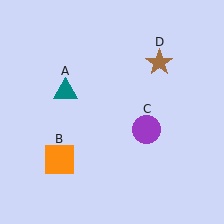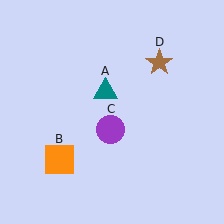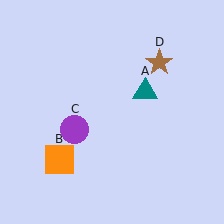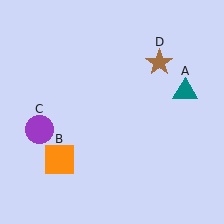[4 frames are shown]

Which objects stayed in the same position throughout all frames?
Orange square (object B) and brown star (object D) remained stationary.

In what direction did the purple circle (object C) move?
The purple circle (object C) moved left.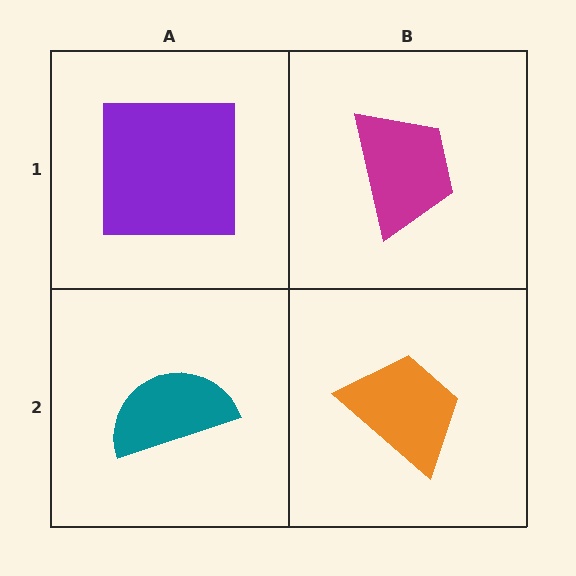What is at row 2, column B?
An orange trapezoid.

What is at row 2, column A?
A teal semicircle.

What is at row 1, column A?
A purple square.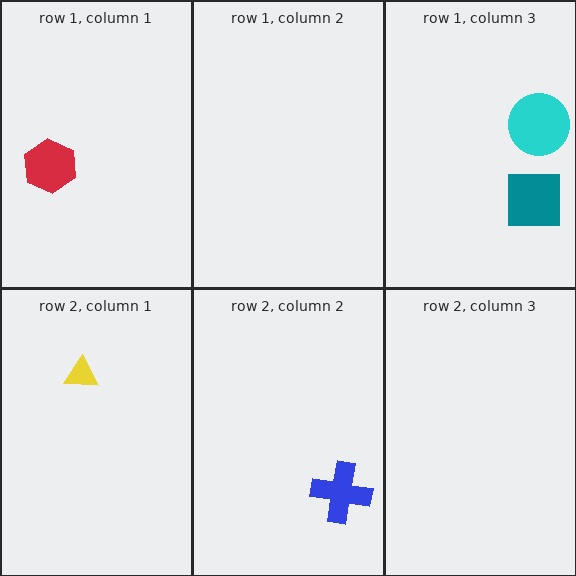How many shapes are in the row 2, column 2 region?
1.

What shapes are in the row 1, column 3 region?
The cyan circle, the teal square.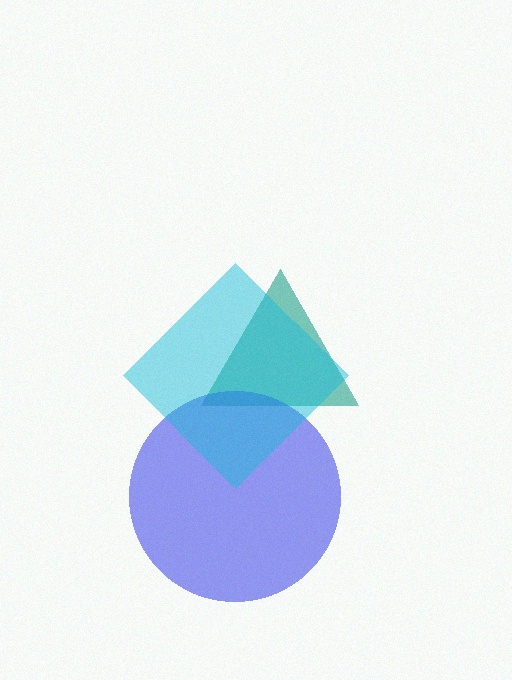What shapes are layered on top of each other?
The layered shapes are: a teal triangle, a blue circle, a cyan diamond.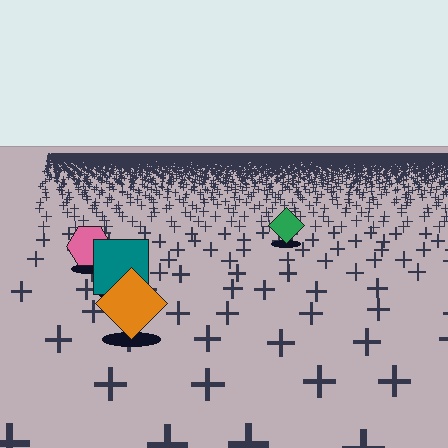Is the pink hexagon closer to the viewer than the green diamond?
Yes. The pink hexagon is closer — you can tell from the texture gradient: the ground texture is coarser near it.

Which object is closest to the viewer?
The orange diamond is closest. The texture marks near it are larger and more spread out.